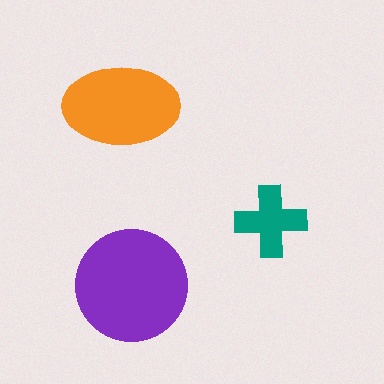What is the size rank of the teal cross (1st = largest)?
3rd.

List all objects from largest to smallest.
The purple circle, the orange ellipse, the teal cross.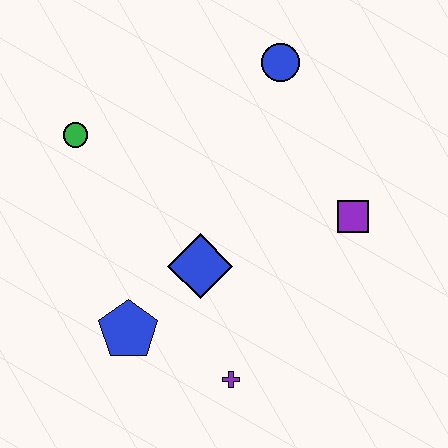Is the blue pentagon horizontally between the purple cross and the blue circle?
No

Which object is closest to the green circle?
The blue diamond is closest to the green circle.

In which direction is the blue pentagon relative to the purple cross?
The blue pentagon is to the left of the purple cross.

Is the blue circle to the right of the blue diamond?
Yes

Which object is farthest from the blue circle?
The purple cross is farthest from the blue circle.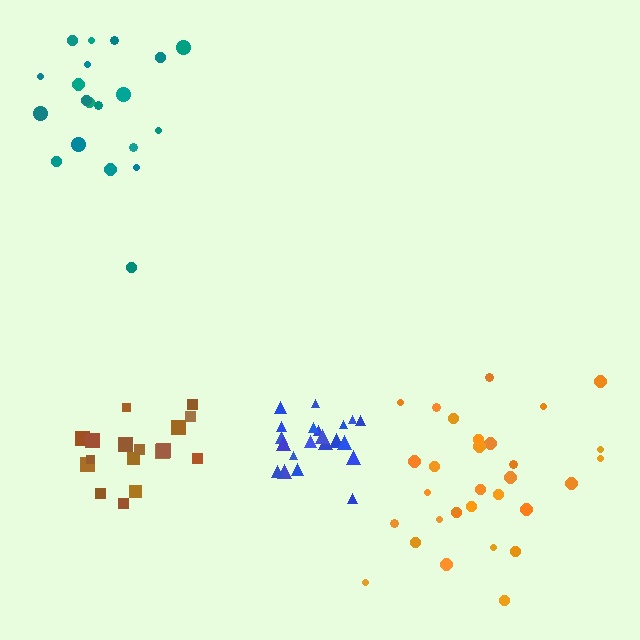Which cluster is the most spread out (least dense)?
Teal.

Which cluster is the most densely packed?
Blue.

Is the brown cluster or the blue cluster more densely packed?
Blue.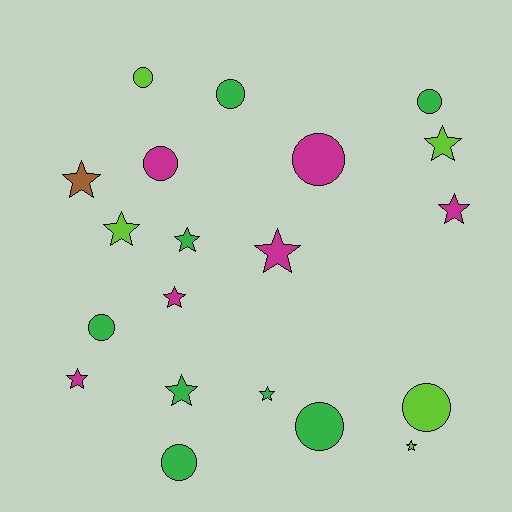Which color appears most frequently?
Green, with 8 objects.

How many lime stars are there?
There are 3 lime stars.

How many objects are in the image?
There are 20 objects.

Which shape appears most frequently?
Star, with 11 objects.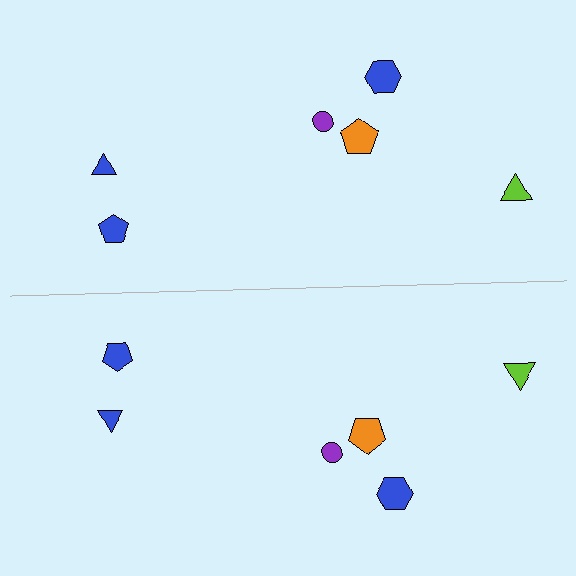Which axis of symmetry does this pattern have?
The pattern has a horizontal axis of symmetry running through the center of the image.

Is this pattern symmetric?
Yes, this pattern has bilateral (reflection) symmetry.